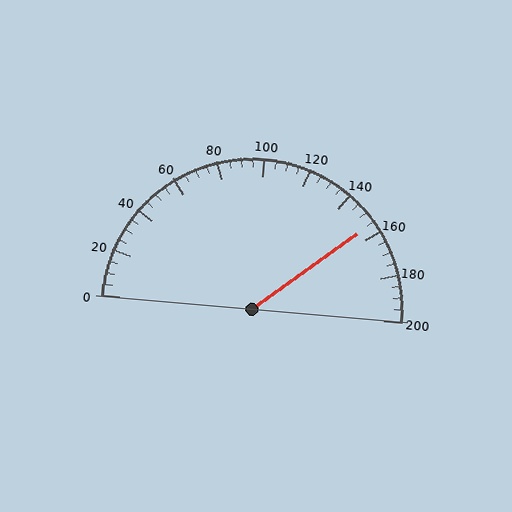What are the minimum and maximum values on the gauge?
The gauge ranges from 0 to 200.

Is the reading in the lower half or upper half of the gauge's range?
The reading is in the upper half of the range (0 to 200).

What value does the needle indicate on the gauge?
The needle indicates approximately 155.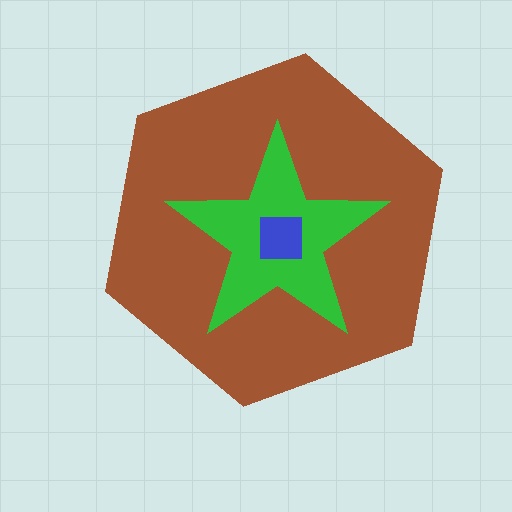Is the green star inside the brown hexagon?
Yes.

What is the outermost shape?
The brown hexagon.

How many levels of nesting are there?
3.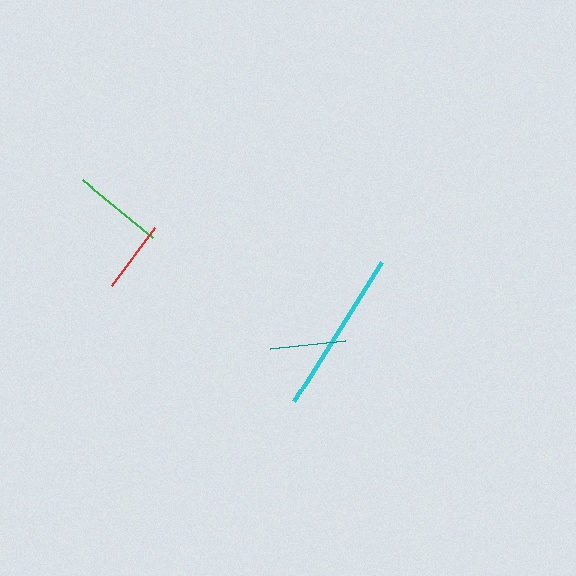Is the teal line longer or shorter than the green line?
The green line is longer than the teal line.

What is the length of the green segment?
The green segment is approximately 92 pixels long.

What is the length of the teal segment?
The teal segment is approximately 75 pixels long.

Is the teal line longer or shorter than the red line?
The teal line is longer than the red line.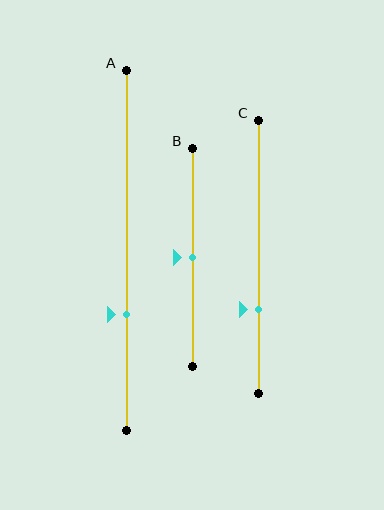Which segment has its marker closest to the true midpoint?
Segment B has its marker closest to the true midpoint.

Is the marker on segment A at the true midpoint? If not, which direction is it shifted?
No, the marker on segment A is shifted downward by about 18% of the segment length.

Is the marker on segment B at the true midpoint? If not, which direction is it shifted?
Yes, the marker on segment B is at the true midpoint.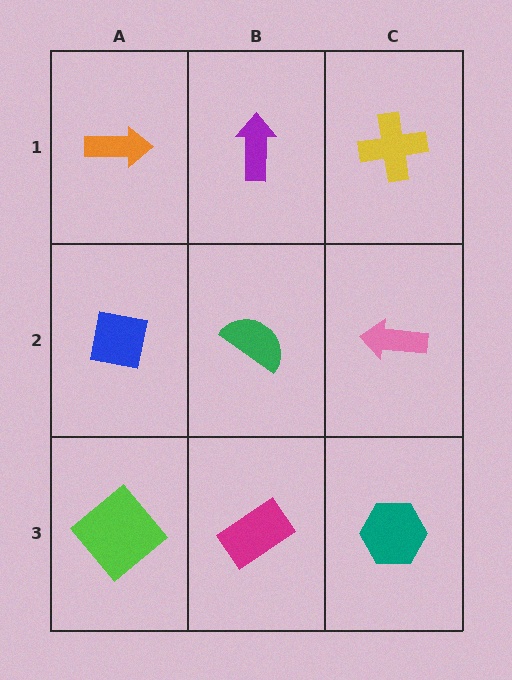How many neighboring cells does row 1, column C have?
2.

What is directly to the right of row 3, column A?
A magenta rectangle.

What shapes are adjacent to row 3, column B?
A green semicircle (row 2, column B), a lime diamond (row 3, column A), a teal hexagon (row 3, column C).